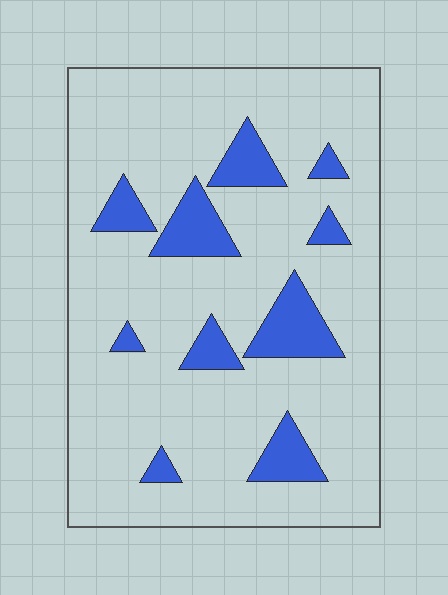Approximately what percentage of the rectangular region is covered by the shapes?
Approximately 15%.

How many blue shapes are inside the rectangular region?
10.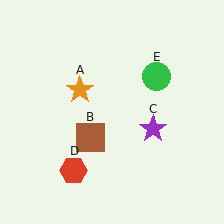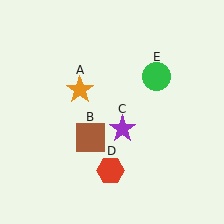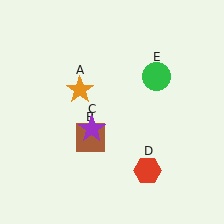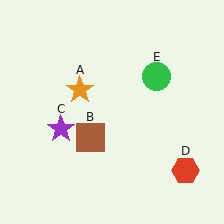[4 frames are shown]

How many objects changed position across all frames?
2 objects changed position: purple star (object C), red hexagon (object D).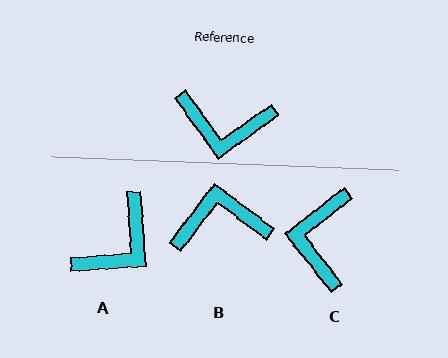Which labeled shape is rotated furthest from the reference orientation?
B, about 163 degrees away.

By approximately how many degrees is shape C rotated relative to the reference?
Approximately 88 degrees clockwise.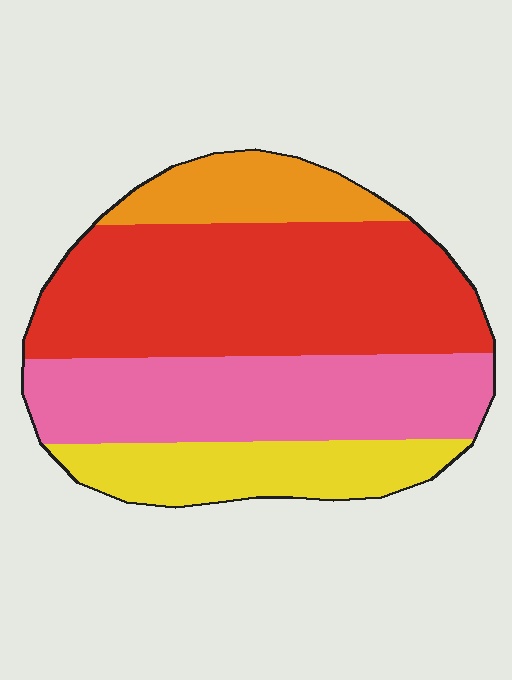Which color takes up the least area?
Orange, at roughly 10%.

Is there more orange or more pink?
Pink.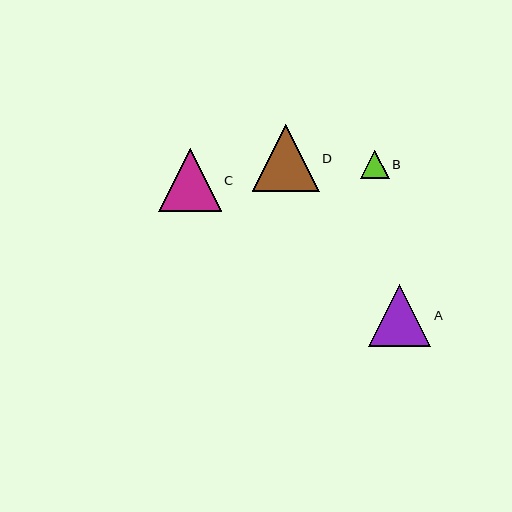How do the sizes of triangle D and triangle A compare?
Triangle D and triangle A are approximately the same size.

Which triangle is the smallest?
Triangle B is the smallest with a size of approximately 28 pixels.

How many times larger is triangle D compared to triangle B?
Triangle D is approximately 2.4 times the size of triangle B.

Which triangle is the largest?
Triangle D is the largest with a size of approximately 67 pixels.